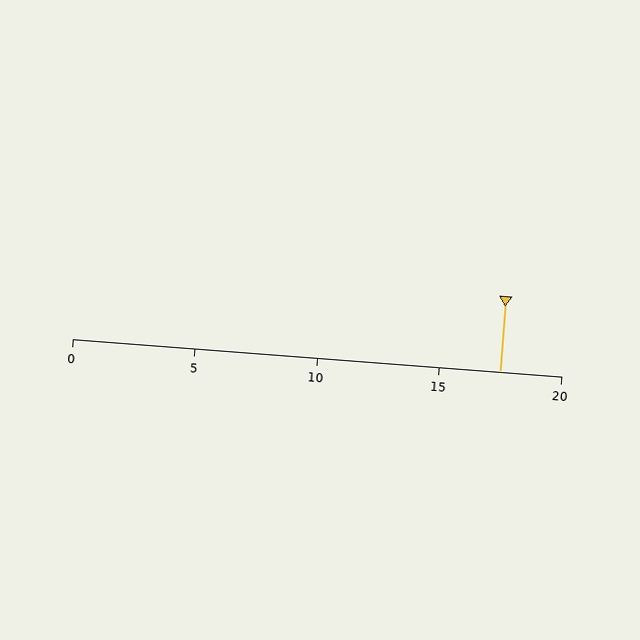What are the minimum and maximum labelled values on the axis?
The axis runs from 0 to 20.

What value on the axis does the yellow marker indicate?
The marker indicates approximately 17.5.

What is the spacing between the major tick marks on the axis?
The major ticks are spaced 5 apart.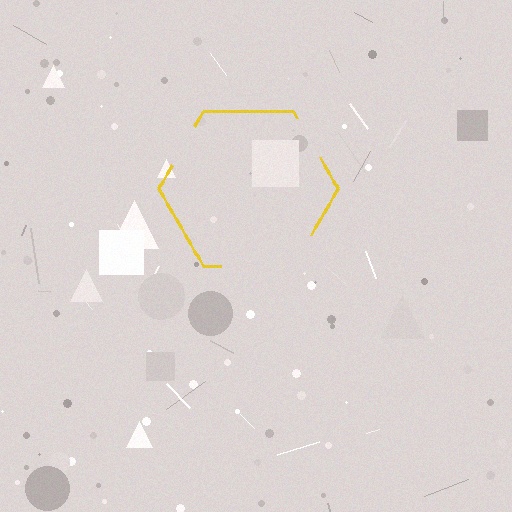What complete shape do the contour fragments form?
The contour fragments form a hexagon.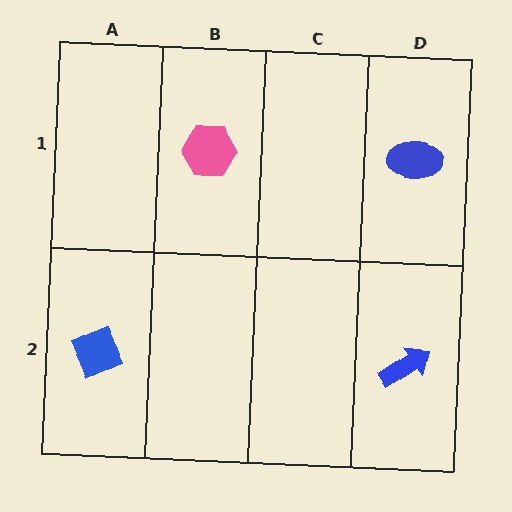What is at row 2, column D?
A blue arrow.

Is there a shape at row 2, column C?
No, that cell is empty.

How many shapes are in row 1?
2 shapes.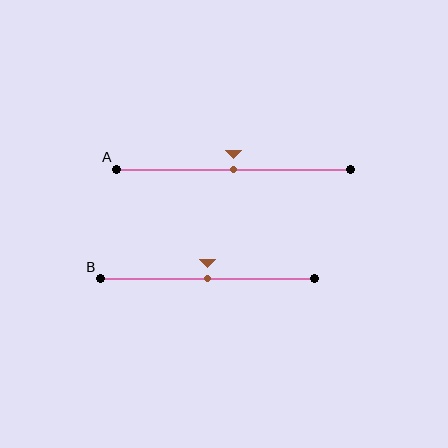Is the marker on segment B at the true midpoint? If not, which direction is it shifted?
Yes, the marker on segment B is at the true midpoint.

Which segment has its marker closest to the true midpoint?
Segment A has its marker closest to the true midpoint.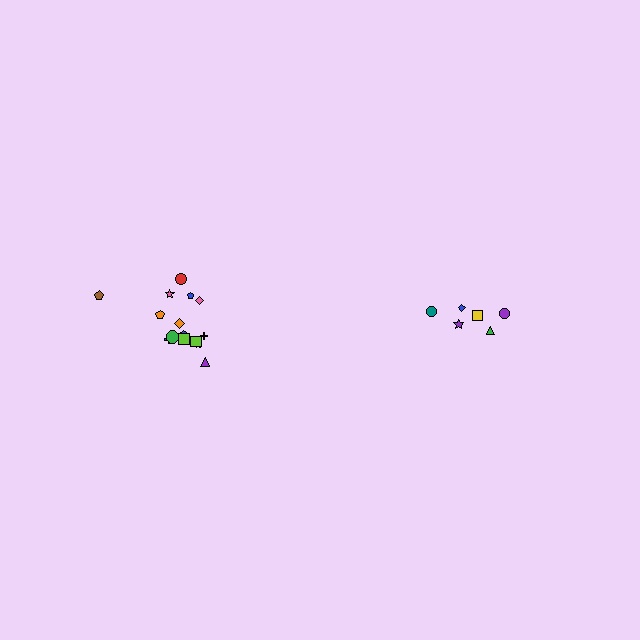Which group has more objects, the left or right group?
The left group.